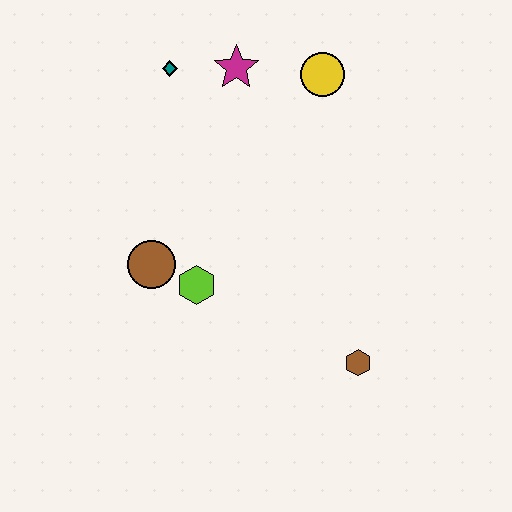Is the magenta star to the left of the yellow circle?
Yes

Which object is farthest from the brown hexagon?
The teal diamond is farthest from the brown hexagon.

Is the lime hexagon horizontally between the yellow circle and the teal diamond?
Yes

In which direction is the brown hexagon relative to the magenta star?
The brown hexagon is below the magenta star.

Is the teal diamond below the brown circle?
No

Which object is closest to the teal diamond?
The magenta star is closest to the teal diamond.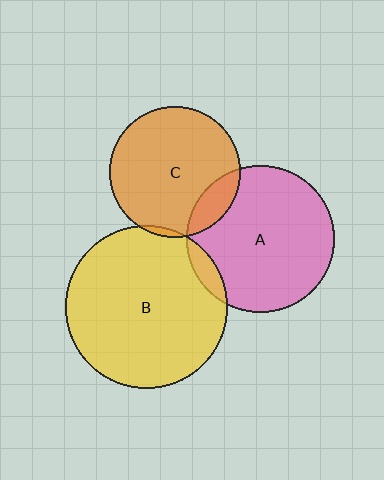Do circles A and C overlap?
Yes.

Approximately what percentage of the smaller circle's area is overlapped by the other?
Approximately 15%.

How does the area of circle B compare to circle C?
Approximately 1.5 times.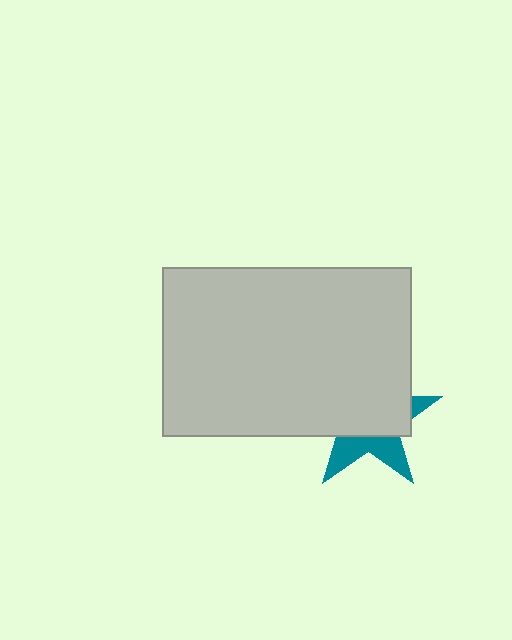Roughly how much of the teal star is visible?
A small part of it is visible (roughly 35%).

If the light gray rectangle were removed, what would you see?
You would see the complete teal star.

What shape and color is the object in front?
The object in front is a light gray rectangle.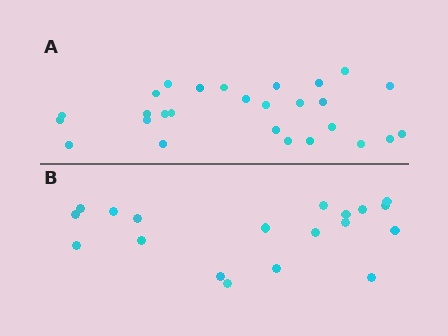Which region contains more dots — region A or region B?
Region A (the top region) has more dots.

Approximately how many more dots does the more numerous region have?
Region A has roughly 8 or so more dots than region B.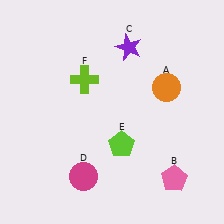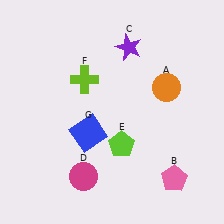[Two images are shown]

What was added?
A blue square (G) was added in Image 2.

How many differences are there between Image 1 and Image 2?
There is 1 difference between the two images.